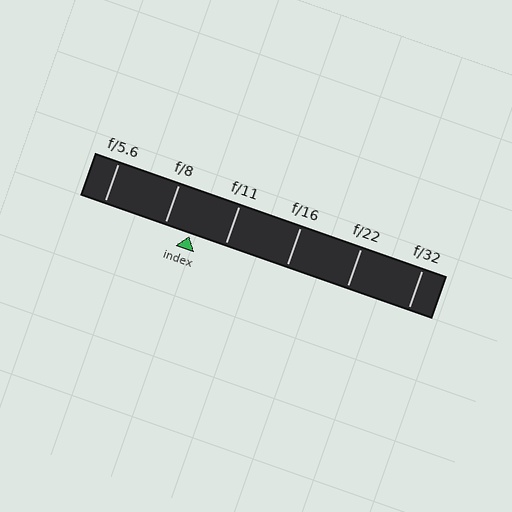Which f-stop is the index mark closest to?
The index mark is closest to f/8.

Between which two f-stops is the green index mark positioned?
The index mark is between f/8 and f/11.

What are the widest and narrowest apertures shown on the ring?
The widest aperture shown is f/5.6 and the narrowest is f/32.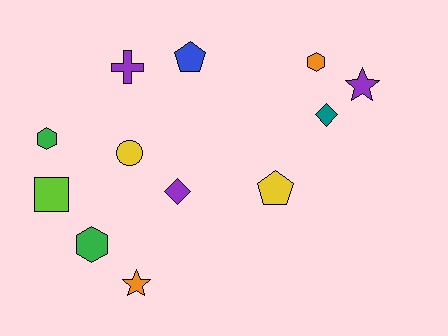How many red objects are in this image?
There are no red objects.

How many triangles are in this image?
There are no triangles.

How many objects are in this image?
There are 12 objects.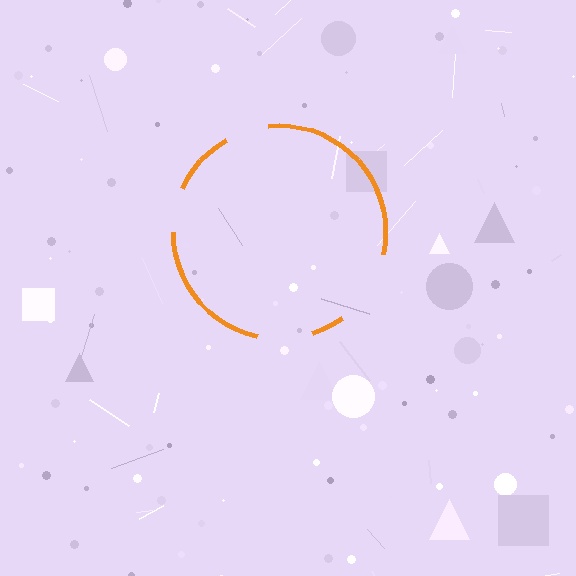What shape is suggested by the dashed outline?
The dashed outline suggests a circle.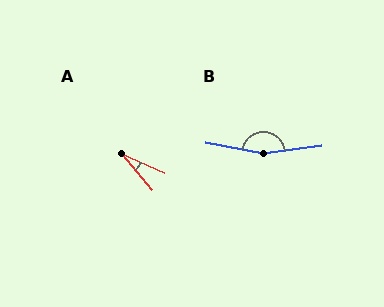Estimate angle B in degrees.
Approximately 162 degrees.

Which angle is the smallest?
A, at approximately 26 degrees.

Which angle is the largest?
B, at approximately 162 degrees.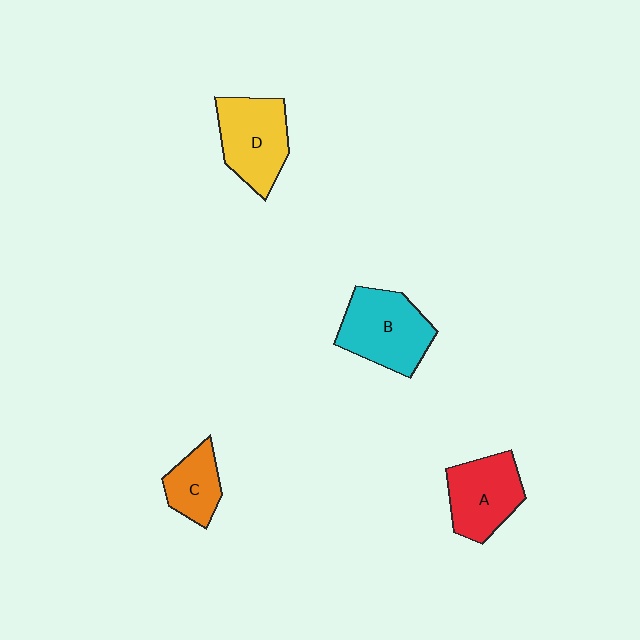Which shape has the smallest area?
Shape C (orange).